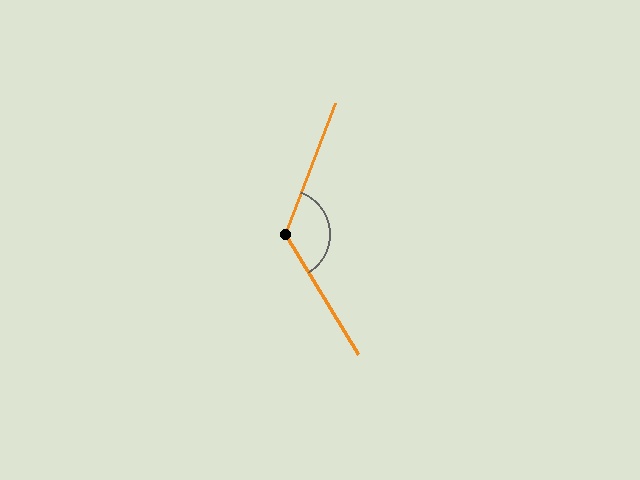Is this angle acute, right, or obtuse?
It is obtuse.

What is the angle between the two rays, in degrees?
Approximately 128 degrees.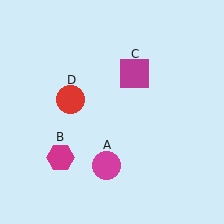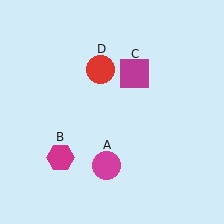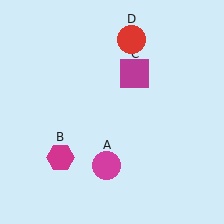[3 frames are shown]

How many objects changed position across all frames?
1 object changed position: red circle (object D).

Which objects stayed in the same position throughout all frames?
Magenta circle (object A) and magenta hexagon (object B) and magenta square (object C) remained stationary.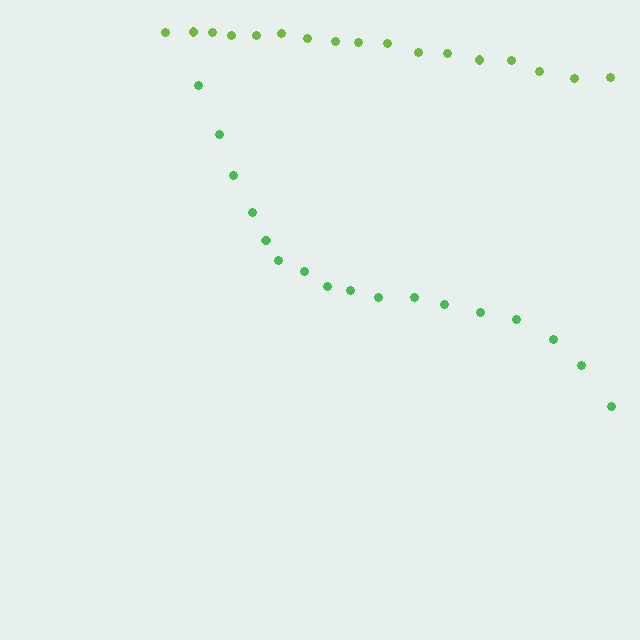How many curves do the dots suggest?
There are 2 distinct paths.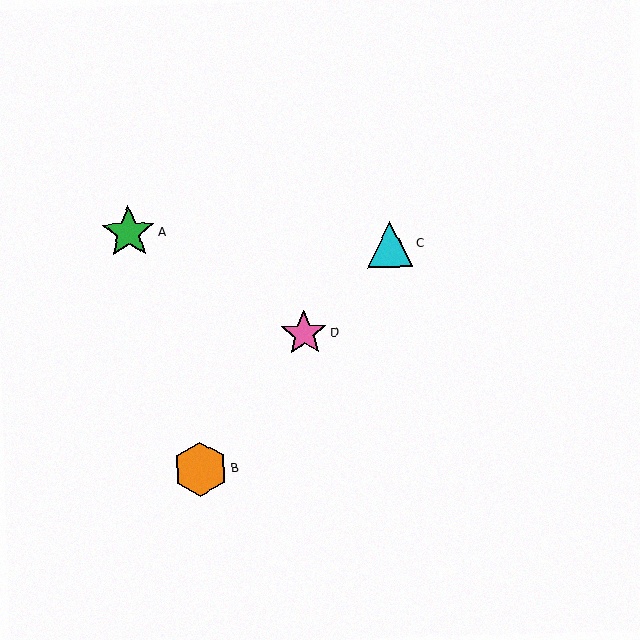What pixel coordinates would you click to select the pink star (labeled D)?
Click at (304, 333) to select the pink star D.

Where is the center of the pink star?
The center of the pink star is at (304, 333).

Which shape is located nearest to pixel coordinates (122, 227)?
The green star (labeled A) at (129, 232) is nearest to that location.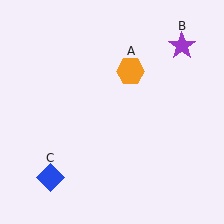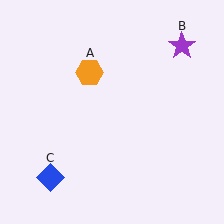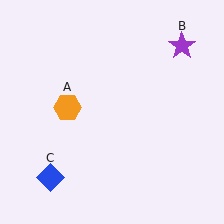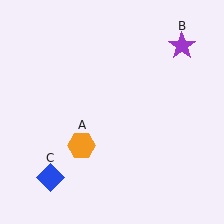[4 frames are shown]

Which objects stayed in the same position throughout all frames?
Purple star (object B) and blue diamond (object C) remained stationary.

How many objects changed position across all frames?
1 object changed position: orange hexagon (object A).